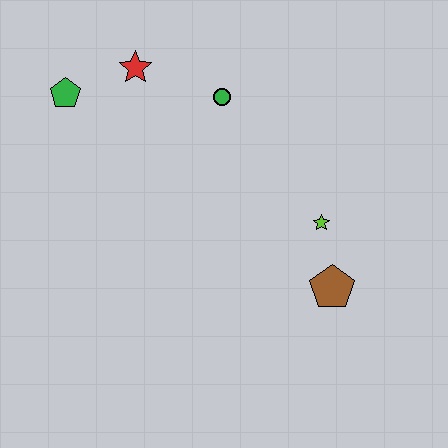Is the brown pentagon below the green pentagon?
Yes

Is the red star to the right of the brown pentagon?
No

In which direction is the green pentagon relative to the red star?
The green pentagon is to the left of the red star.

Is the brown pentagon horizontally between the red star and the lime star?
No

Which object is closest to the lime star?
The brown pentagon is closest to the lime star.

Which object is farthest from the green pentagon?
The brown pentagon is farthest from the green pentagon.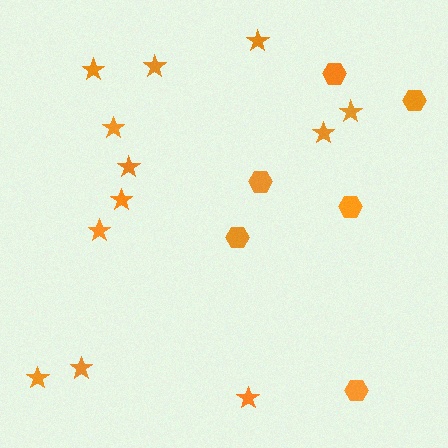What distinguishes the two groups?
There are 2 groups: one group of stars (12) and one group of hexagons (6).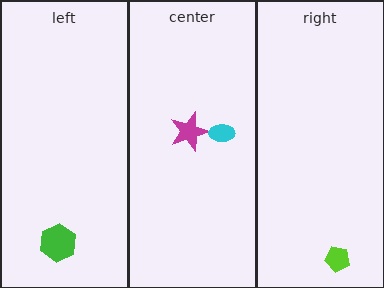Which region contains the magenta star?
The center region.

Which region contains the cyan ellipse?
The center region.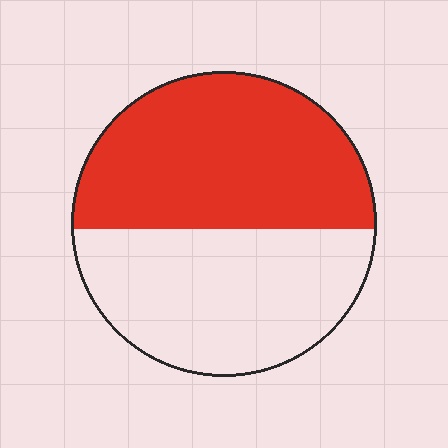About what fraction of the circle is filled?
About one half (1/2).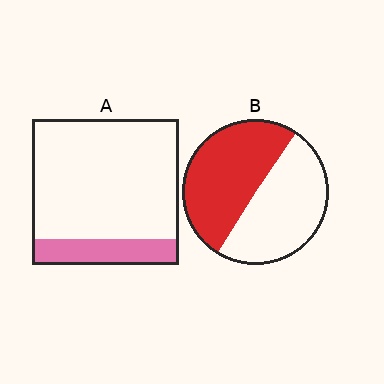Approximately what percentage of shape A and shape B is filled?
A is approximately 20% and B is approximately 50%.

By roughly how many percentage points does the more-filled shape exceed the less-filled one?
By roughly 35 percentage points (B over A).